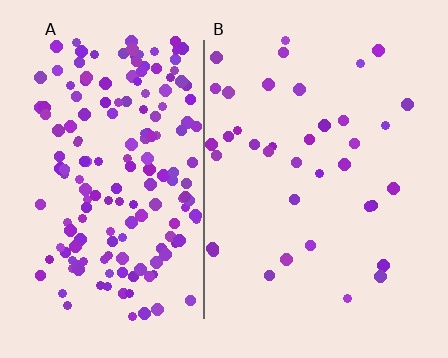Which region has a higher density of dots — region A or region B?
A (the left).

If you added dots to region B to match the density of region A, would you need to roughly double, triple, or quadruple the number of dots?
Approximately quadruple.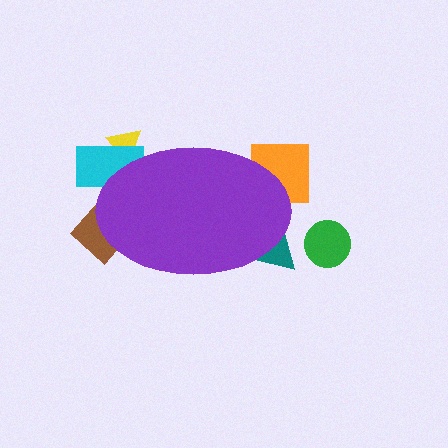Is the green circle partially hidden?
No, the green circle is fully visible.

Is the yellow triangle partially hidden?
Yes, the yellow triangle is partially hidden behind the purple ellipse.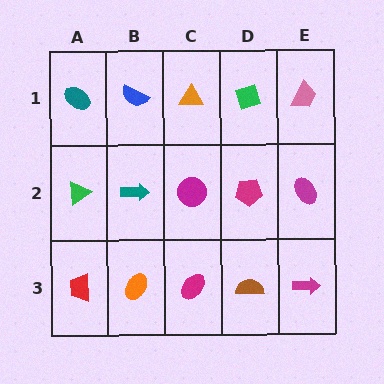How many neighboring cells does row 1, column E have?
2.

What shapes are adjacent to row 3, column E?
A magenta ellipse (row 2, column E), a brown semicircle (row 3, column D).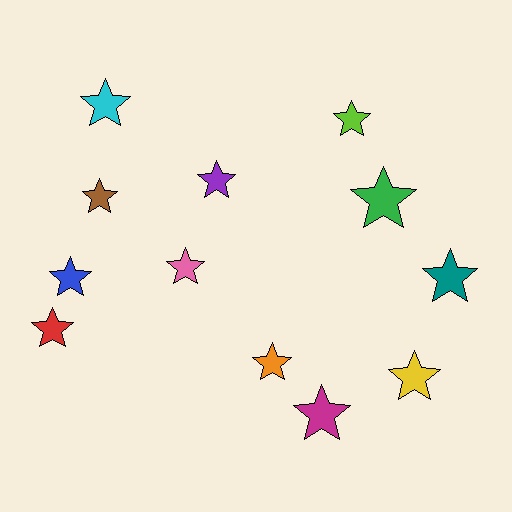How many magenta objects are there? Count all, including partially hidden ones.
There is 1 magenta object.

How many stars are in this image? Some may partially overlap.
There are 12 stars.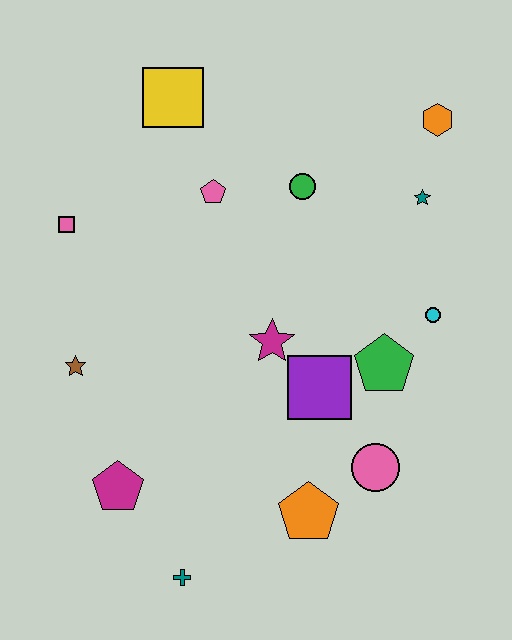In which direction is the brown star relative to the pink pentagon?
The brown star is below the pink pentagon.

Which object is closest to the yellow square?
The pink pentagon is closest to the yellow square.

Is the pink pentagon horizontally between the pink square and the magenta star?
Yes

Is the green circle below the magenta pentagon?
No